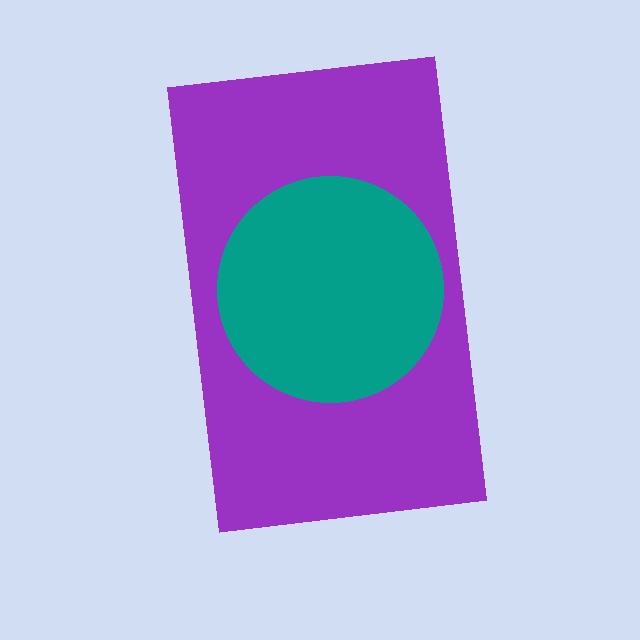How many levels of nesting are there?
2.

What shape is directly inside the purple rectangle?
The teal circle.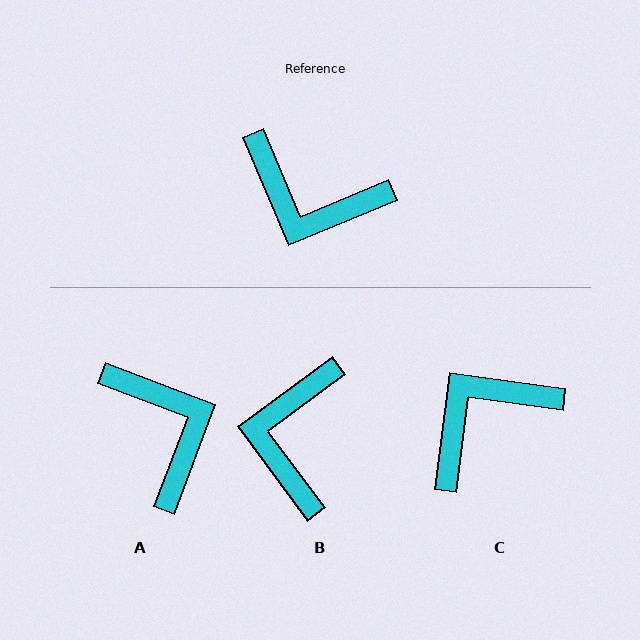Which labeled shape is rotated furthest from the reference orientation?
A, about 137 degrees away.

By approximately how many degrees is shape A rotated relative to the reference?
Approximately 137 degrees counter-clockwise.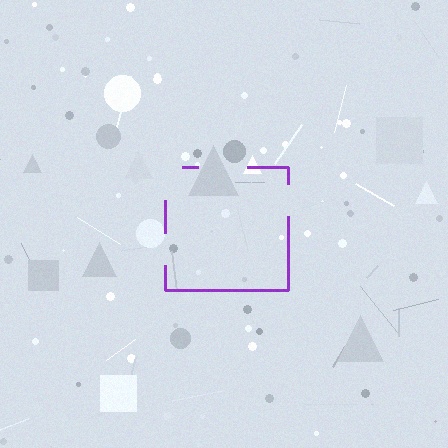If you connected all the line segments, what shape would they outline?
They would outline a square.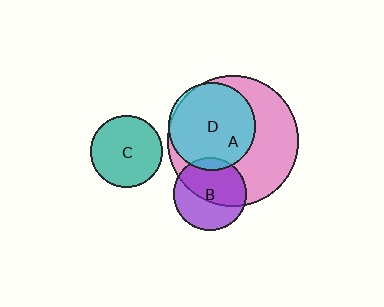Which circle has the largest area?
Circle A (pink).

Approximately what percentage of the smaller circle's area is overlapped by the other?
Approximately 10%.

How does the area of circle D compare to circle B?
Approximately 1.4 times.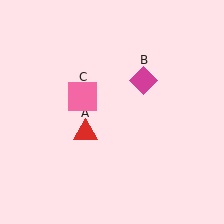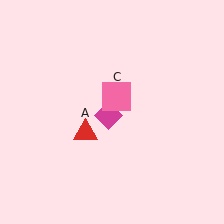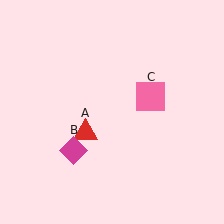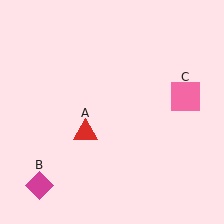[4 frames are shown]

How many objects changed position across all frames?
2 objects changed position: magenta diamond (object B), pink square (object C).